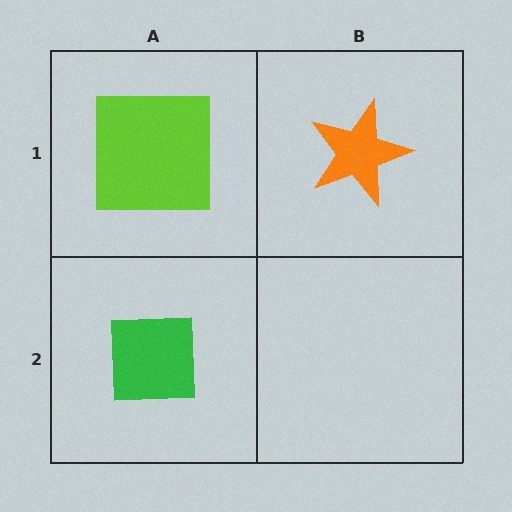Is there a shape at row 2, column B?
No, that cell is empty.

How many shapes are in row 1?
2 shapes.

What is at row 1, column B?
An orange star.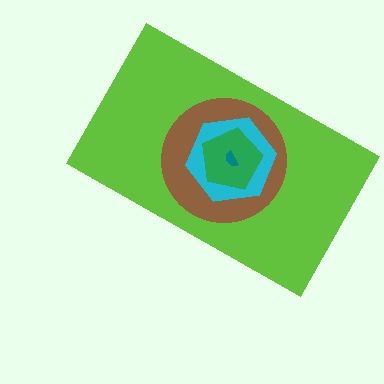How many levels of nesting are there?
5.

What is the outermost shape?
The lime rectangle.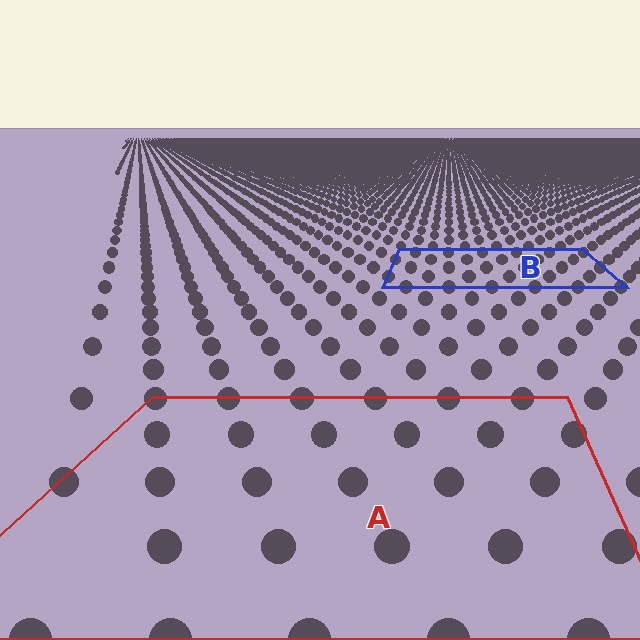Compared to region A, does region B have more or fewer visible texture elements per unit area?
Region B has more texture elements per unit area — they are packed more densely because it is farther away.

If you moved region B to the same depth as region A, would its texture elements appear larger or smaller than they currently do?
They would appear larger. At a closer depth, the same texture elements are projected at a bigger on-screen size.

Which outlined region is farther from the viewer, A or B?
Region B is farther from the viewer — the texture elements inside it appear smaller and more densely packed.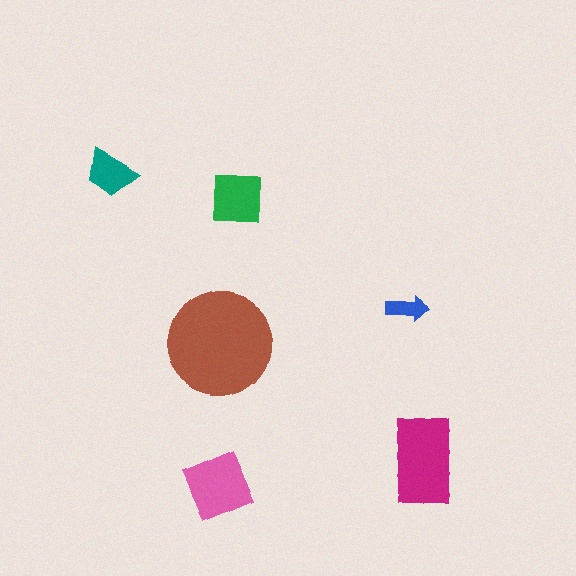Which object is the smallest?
The blue arrow.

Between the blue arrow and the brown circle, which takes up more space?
The brown circle.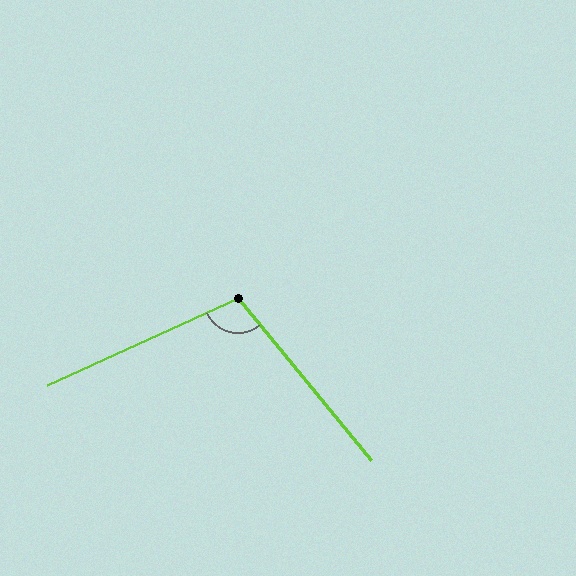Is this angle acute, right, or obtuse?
It is obtuse.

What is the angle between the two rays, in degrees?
Approximately 105 degrees.